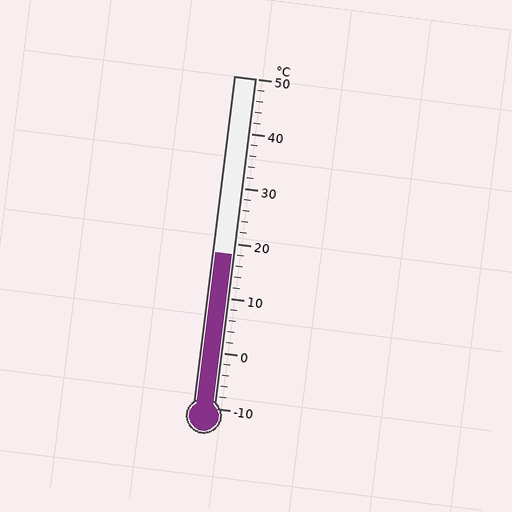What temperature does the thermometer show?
The thermometer shows approximately 18°C.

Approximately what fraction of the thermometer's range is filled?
The thermometer is filled to approximately 45% of its range.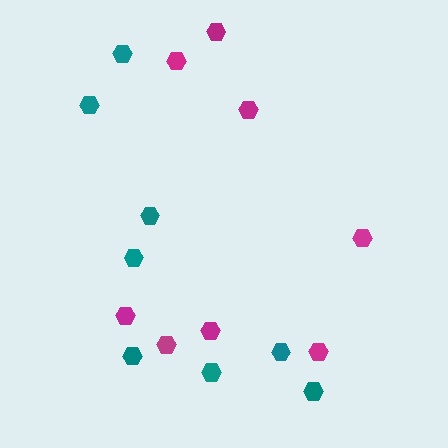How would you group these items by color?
There are 2 groups: one group of teal hexagons (8) and one group of magenta hexagons (8).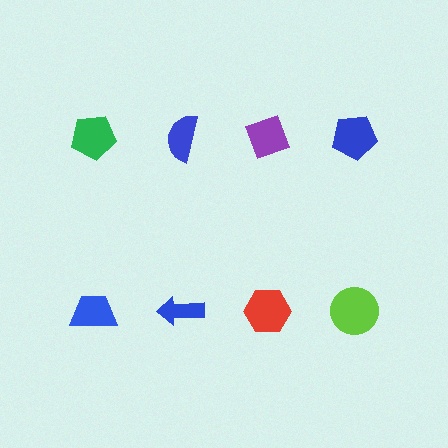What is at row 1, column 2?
A blue semicircle.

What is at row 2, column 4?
A lime circle.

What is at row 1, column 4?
A blue pentagon.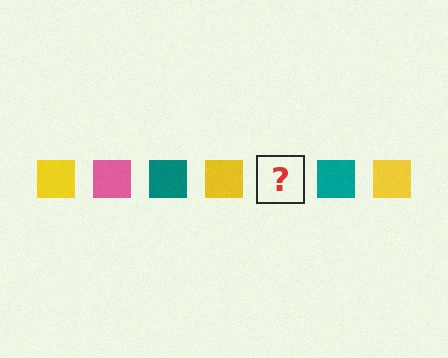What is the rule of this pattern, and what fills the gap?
The rule is that the pattern cycles through yellow, pink, teal squares. The gap should be filled with a pink square.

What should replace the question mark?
The question mark should be replaced with a pink square.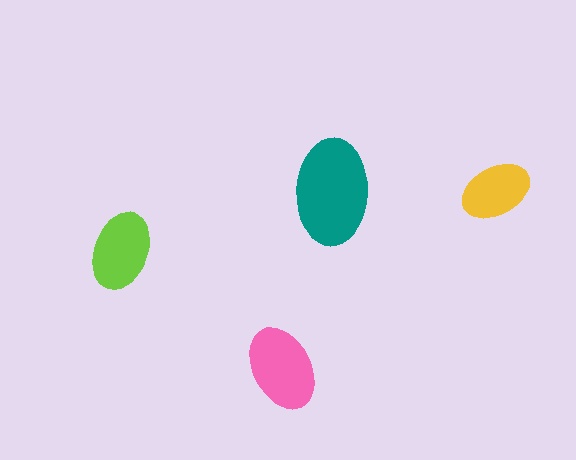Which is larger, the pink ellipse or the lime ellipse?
The pink one.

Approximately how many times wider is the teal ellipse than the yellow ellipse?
About 1.5 times wider.